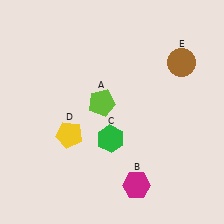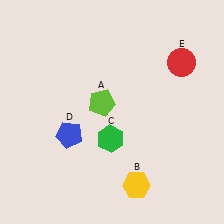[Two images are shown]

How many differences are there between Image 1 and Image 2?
There are 3 differences between the two images.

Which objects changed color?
B changed from magenta to yellow. D changed from yellow to blue. E changed from brown to red.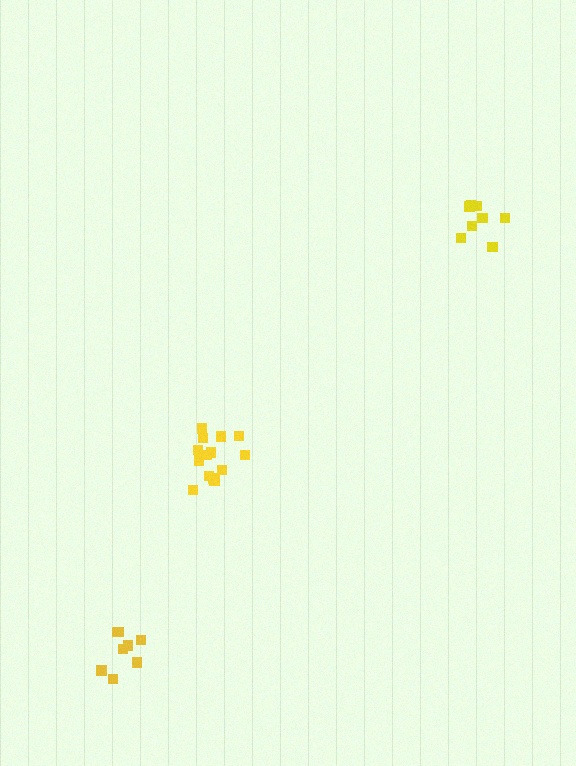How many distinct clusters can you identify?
There are 3 distinct clusters.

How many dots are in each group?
Group 1: 8 dots, Group 2: 14 dots, Group 3: 8 dots (30 total).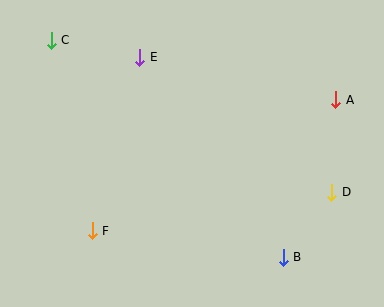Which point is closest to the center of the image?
Point E at (140, 57) is closest to the center.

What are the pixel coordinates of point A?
Point A is at (336, 100).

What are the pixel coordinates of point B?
Point B is at (283, 257).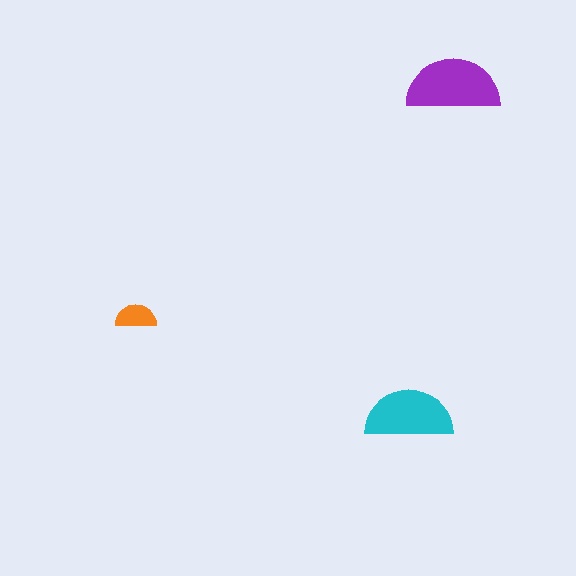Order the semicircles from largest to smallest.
the purple one, the cyan one, the orange one.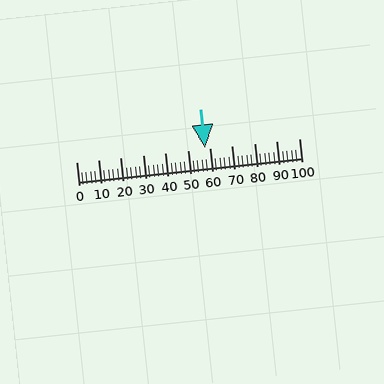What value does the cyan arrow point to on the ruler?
The cyan arrow points to approximately 58.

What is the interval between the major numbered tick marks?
The major tick marks are spaced 10 units apart.